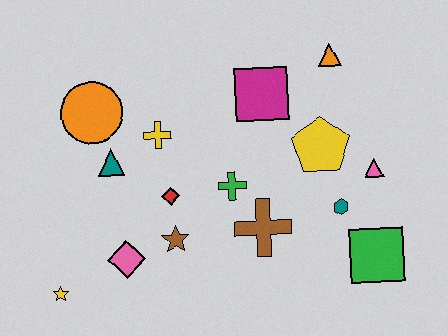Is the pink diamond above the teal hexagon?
No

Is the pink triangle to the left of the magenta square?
No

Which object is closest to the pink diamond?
The brown star is closest to the pink diamond.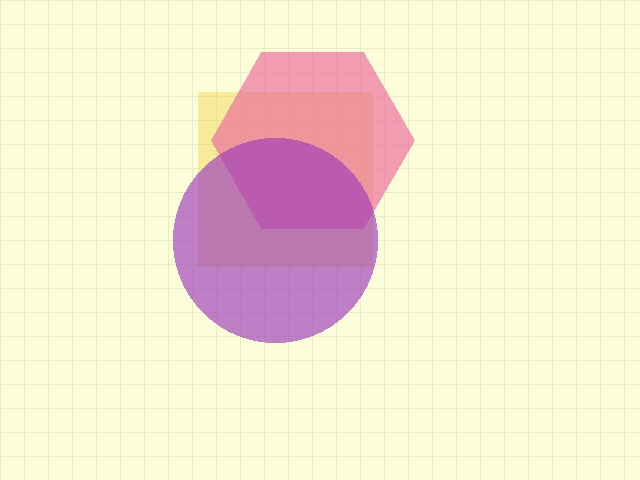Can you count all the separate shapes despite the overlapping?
Yes, there are 3 separate shapes.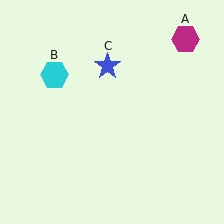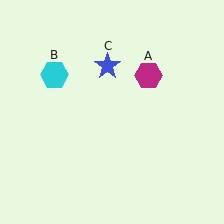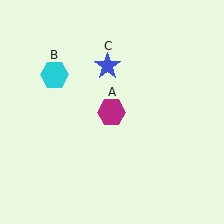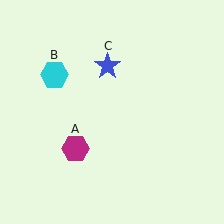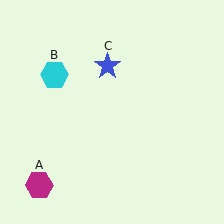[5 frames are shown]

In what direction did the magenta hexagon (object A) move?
The magenta hexagon (object A) moved down and to the left.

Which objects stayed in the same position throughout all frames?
Cyan hexagon (object B) and blue star (object C) remained stationary.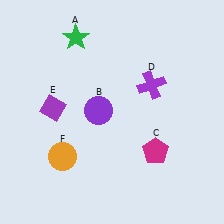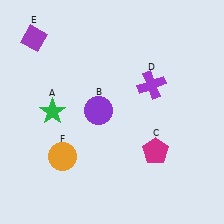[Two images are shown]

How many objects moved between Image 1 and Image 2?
2 objects moved between the two images.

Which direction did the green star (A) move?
The green star (A) moved down.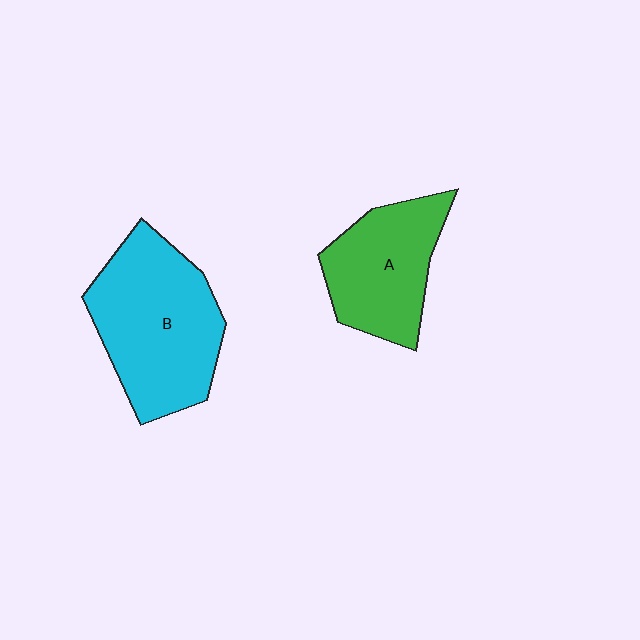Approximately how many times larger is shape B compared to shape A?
Approximately 1.4 times.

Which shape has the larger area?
Shape B (cyan).